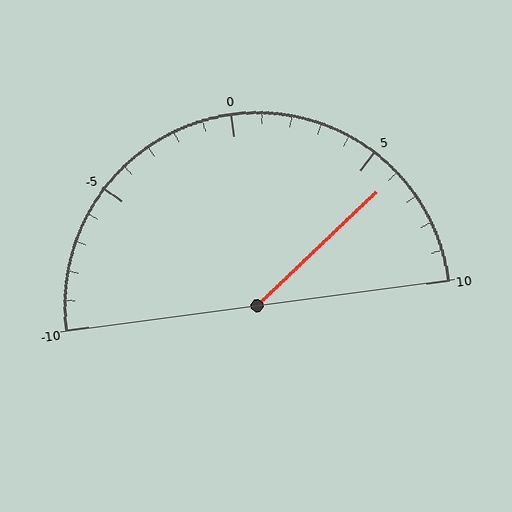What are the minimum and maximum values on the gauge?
The gauge ranges from -10 to 10.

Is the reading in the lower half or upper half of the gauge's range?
The reading is in the upper half of the range (-10 to 10).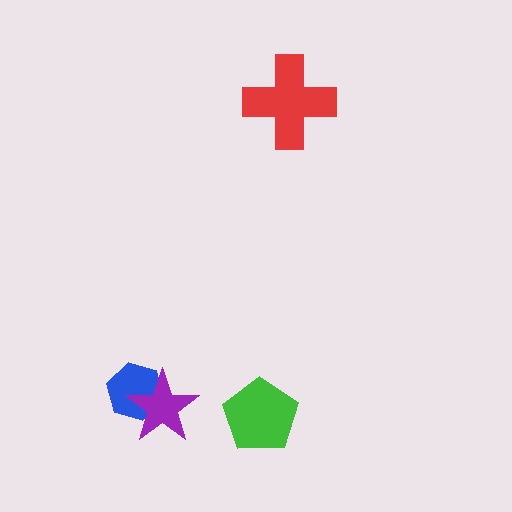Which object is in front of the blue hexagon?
The purple star is in front of the blue hexagon.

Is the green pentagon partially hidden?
No, no other shape covers it.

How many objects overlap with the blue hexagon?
1 object overlaps with the blue hexagon.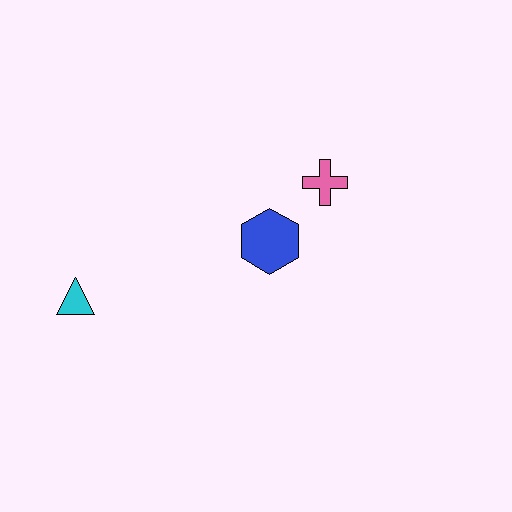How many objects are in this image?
There are 3 objects.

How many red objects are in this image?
There are no red objects.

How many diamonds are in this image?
There are no diamonds.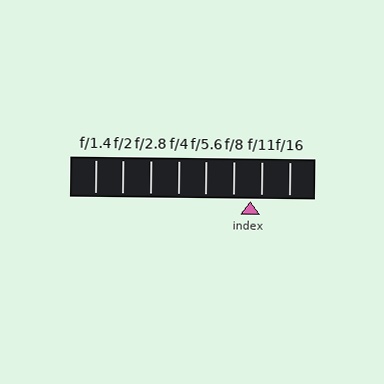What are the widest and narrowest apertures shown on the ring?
The widest aperture shown is f/1.4 and the narrowest is f/16.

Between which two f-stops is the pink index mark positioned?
The index mark is between f/8 and f/11.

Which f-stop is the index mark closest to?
The index mark is closest to f/11.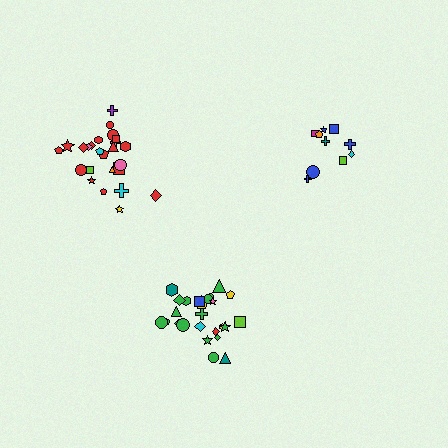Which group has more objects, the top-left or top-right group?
The top-left group.